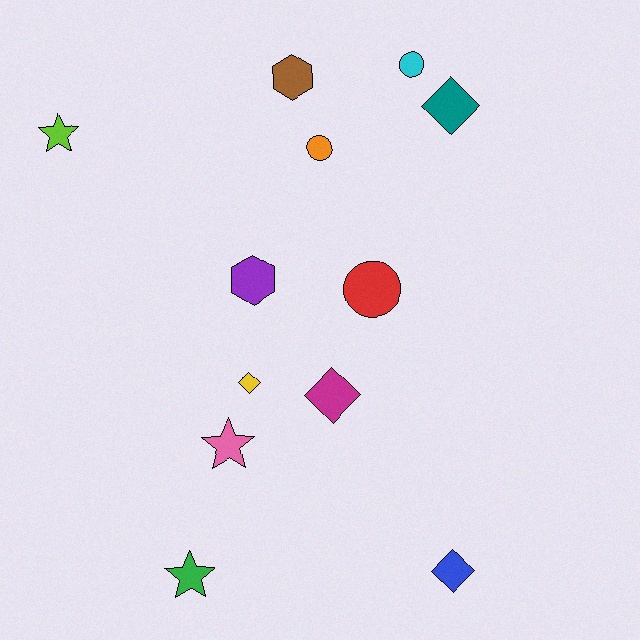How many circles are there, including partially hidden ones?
There are 3 circles.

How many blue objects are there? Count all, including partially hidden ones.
There is 1 blue object.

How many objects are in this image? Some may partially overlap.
There are 12 objects.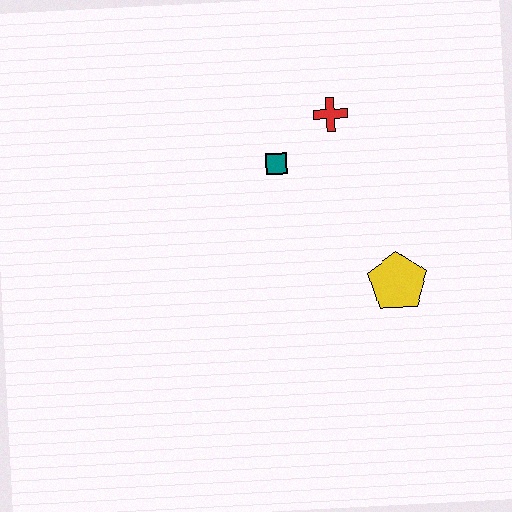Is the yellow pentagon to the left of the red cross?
No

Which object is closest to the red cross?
The teal square is closest to the red cross.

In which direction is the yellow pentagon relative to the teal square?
The yellow pentagon is below the teal square.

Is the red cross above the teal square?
Yes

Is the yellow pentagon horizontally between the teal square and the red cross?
No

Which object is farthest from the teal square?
The yellow pentagon is farthest from the teal square.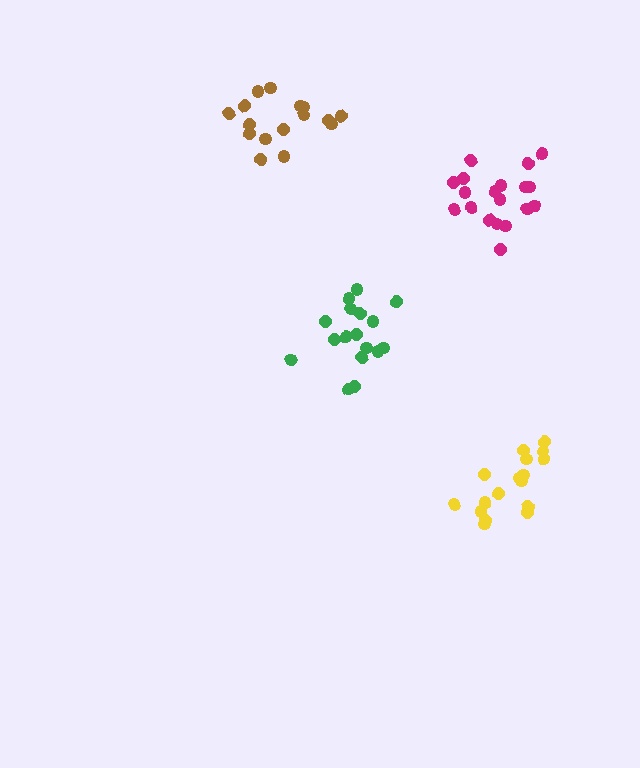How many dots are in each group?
Group 1: 16 dots, Group 2: 17 dots, Group 3: 19 dots, Group 4: 17 dots (69 total).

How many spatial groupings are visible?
There are 4 spatial groupings.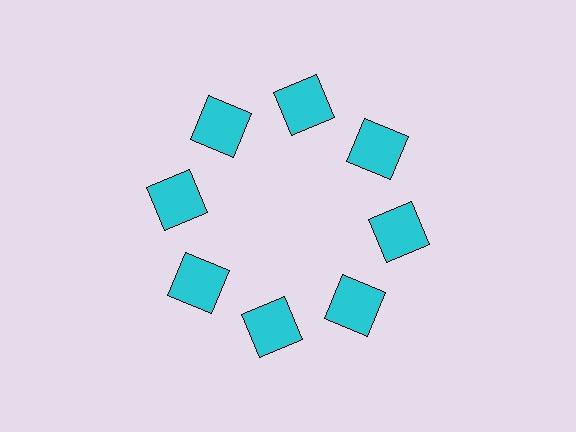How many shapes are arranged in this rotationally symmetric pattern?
There are 8 shapes, arranged in 8 groups of 1.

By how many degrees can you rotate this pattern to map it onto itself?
The pattern maps onto itself every 45 degrees of rotation.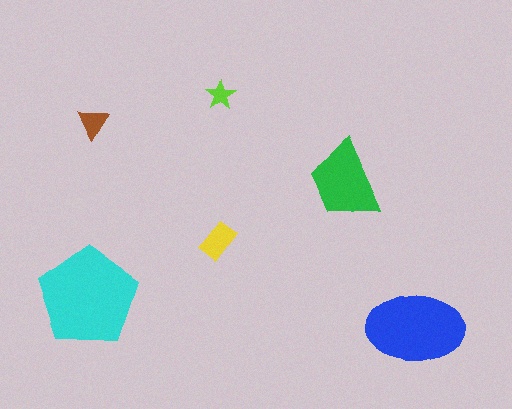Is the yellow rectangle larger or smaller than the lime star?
Larger.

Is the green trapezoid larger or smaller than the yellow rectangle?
Larger.